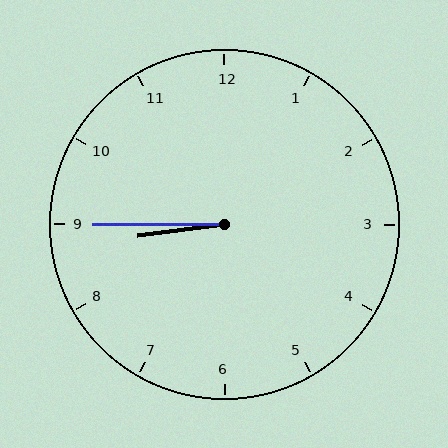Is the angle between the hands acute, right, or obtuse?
It is acute.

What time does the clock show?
8:45.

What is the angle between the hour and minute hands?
Approximately 8 degrees.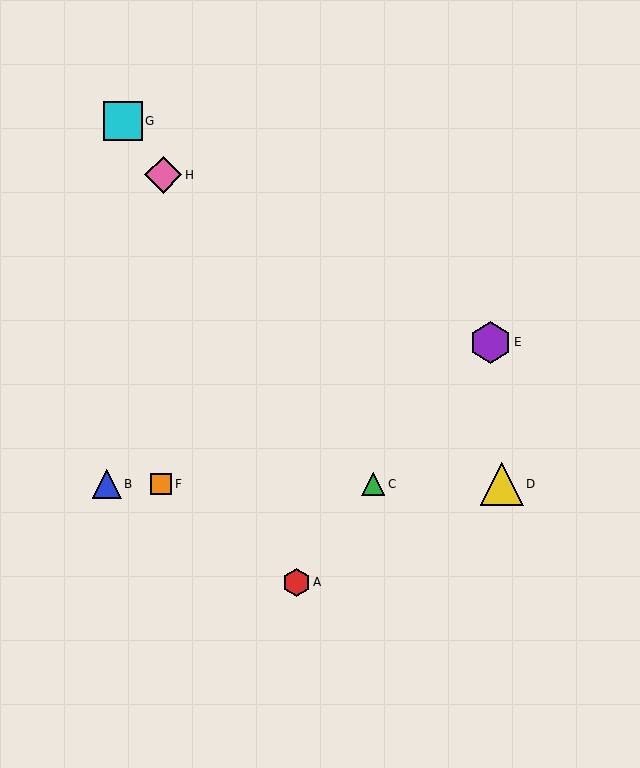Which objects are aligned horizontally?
Objects B, C, D, F are aligned horizontally.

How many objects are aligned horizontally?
4 objects (B, C, D, F) are aligned horizontally.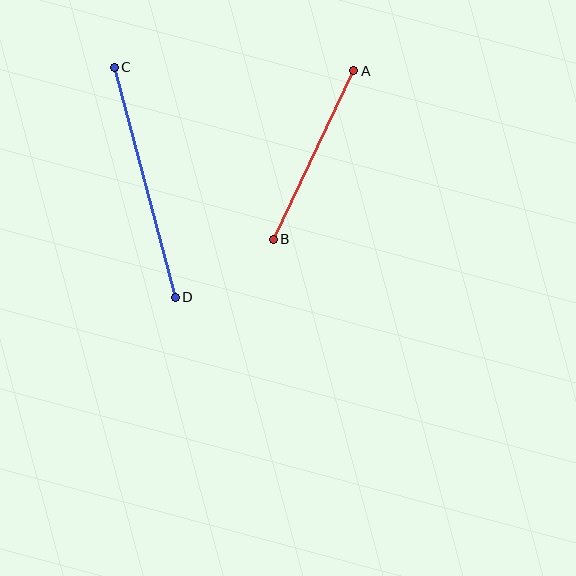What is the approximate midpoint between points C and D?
The midpoint is at approximately (145, 182) pixels.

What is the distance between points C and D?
The distance is approximately 238 pixels.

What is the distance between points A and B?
The distance is approximately 187 pixels.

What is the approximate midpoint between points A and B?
The midpoint is at approximately (314, 155) pixels.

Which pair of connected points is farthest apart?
Points C and D are farthest apart.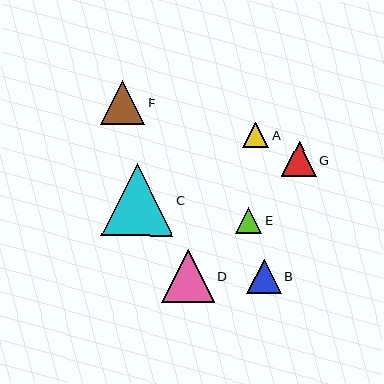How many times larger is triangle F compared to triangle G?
Triangle F is approximately 1.3 times the size of triangle G.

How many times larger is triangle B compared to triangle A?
Triangle B is approximately 1.3 times the size of triangle A.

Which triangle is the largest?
Triangle C is the largest with a size of approximately 72 pixels.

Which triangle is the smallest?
Triangle A is the smallest with a size of approximately 26 pixels.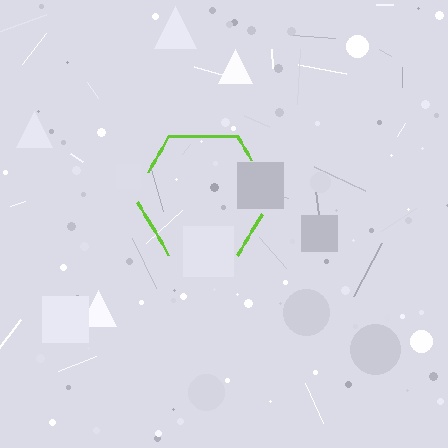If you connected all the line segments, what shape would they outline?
They would outline a hexagon.